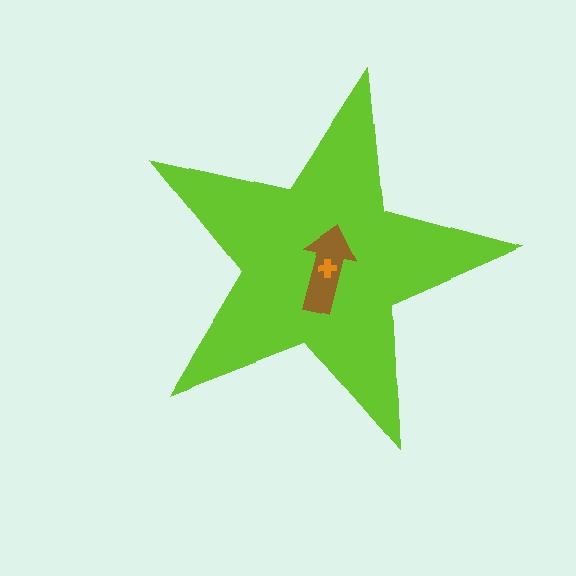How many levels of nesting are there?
3.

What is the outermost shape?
The lime star.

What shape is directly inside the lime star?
The brown arrow.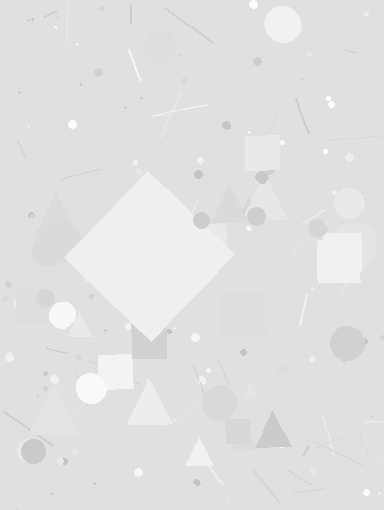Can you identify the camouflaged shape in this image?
The camouflaged shape is a diamond.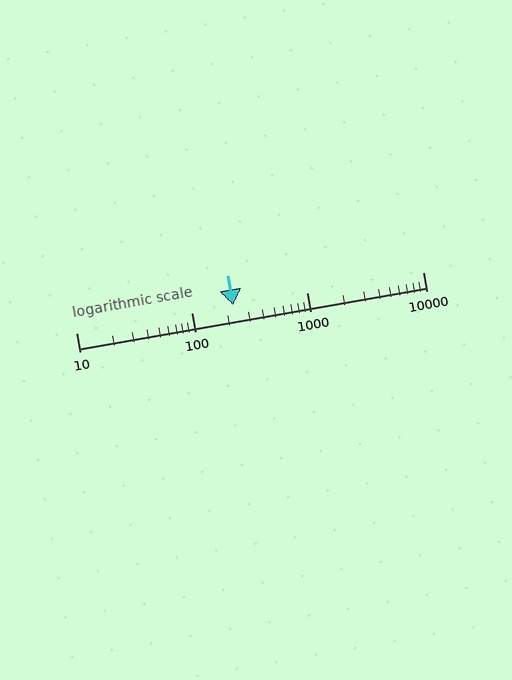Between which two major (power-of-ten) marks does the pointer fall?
The pointer is between 100 and 1000.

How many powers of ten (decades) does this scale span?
The scale spans 3 decades, from 10 to 10000.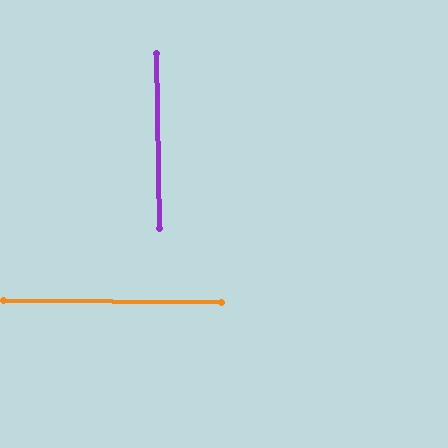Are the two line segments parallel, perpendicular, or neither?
Perpendicular — they meet at approximately 88°.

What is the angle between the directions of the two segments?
Approximately 88 degrees.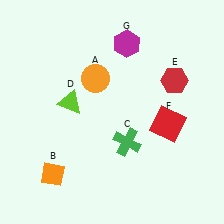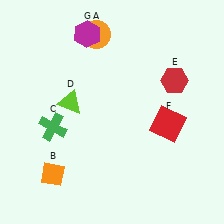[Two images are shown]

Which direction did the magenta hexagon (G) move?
The magenta hexagon (G) moved left.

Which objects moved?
The objects that moved are: the orange circle (A), the green cross (C), the magenta hexagon (G).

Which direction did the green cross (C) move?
The green cross (C) moved left.